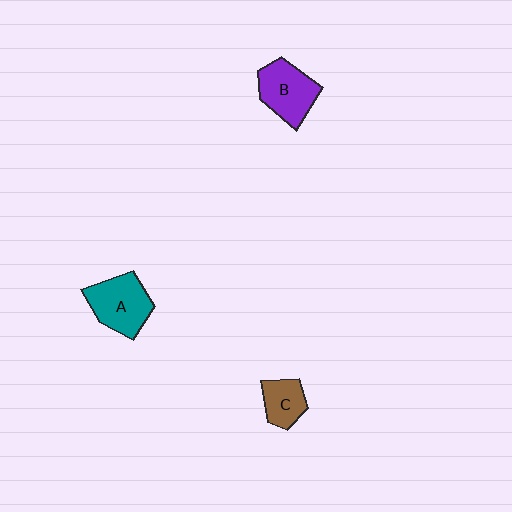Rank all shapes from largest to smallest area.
From largest to smallest: A (teal), B (purple), C (brown).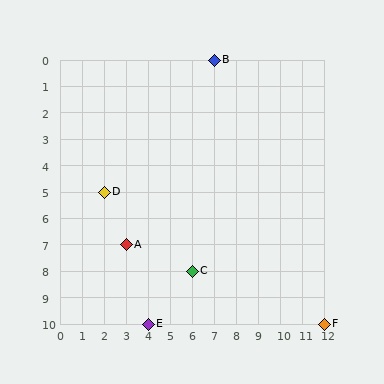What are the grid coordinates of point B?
Point B is at grid coordinates (7, 0).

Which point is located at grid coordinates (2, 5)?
Point D is at (2, 5).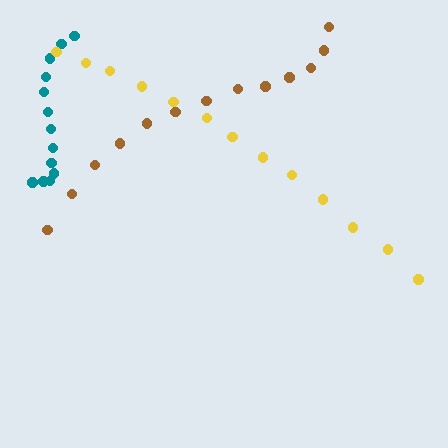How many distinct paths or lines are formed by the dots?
There are 3 distinct paths.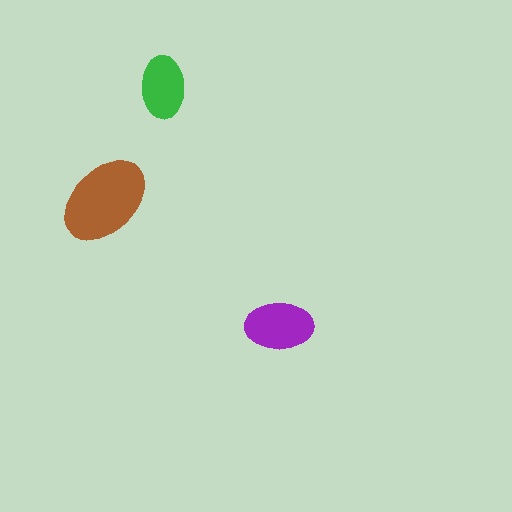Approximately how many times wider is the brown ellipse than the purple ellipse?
About 1.5 times wider.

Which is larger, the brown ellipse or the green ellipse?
The brown one.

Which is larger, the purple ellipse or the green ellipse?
The purple one.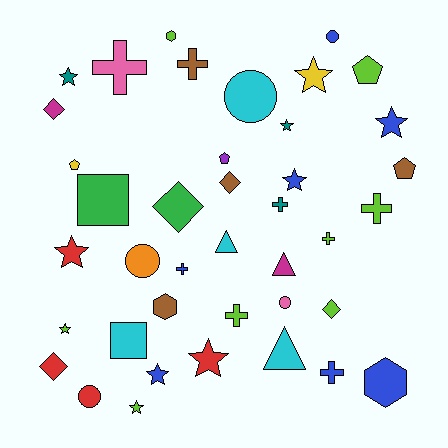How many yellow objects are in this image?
There are 2 yellow objects.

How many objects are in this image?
There are 40 objects.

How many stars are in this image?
There are 10 stars.